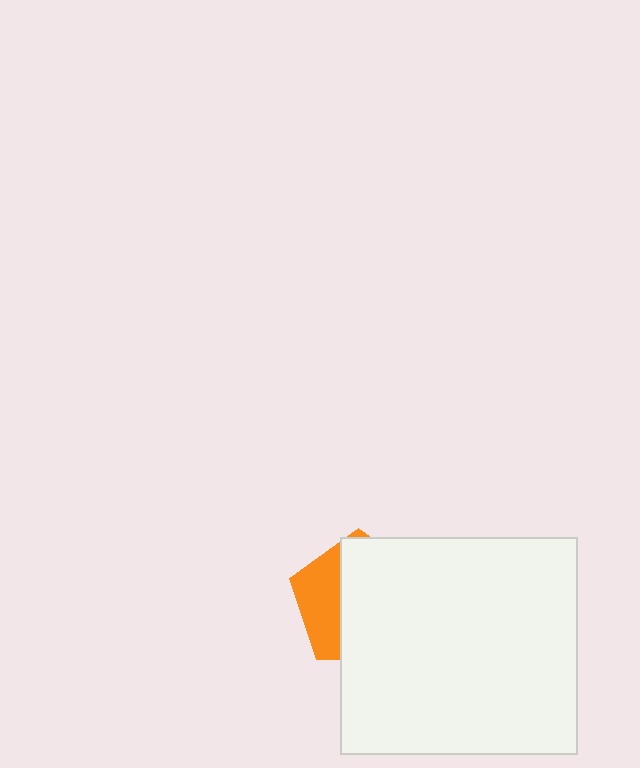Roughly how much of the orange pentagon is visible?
A small part of it is visible (roughly 32%).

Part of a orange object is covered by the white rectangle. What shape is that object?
It is a pentagon.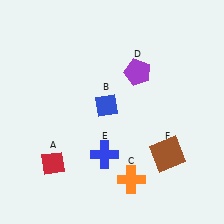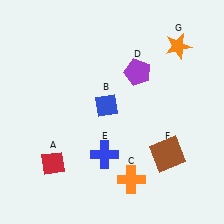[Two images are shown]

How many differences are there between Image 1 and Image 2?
There is 1 difference between the two images.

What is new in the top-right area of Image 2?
An orange star (G) was added in the top-right area of Image 2.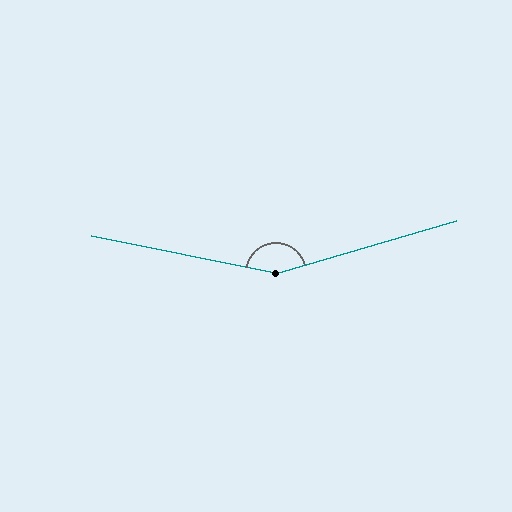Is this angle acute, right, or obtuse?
It is obtuse.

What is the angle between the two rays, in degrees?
Approximately 152 degrees.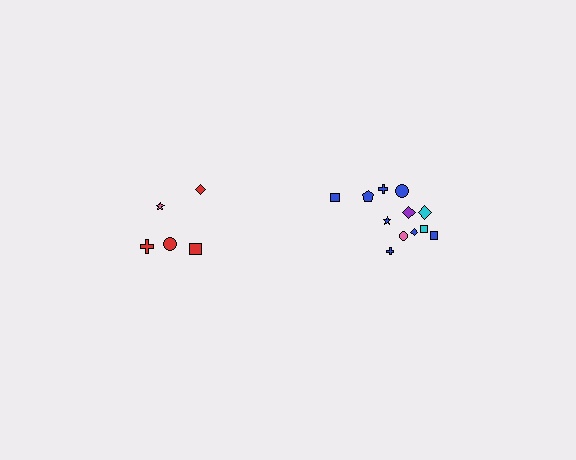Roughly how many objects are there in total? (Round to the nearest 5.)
Roughly 15 objects in total.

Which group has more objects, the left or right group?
The right group.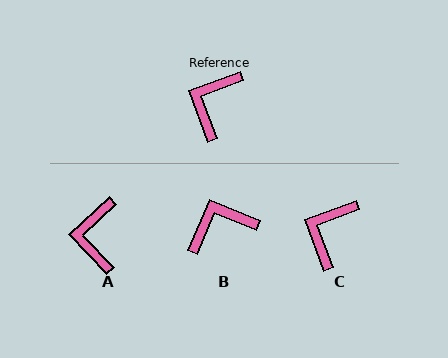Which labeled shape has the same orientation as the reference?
C.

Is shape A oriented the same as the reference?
No, it is off by about 23 degrees.